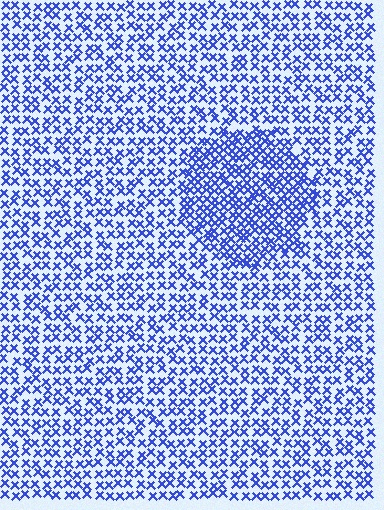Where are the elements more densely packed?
The elements are more densely packed inside the circle boundary.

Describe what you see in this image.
The image contains small blue elements arranged at two different densities. A circle-shaped region is visible where the elements are more densely packed than the surrounding area.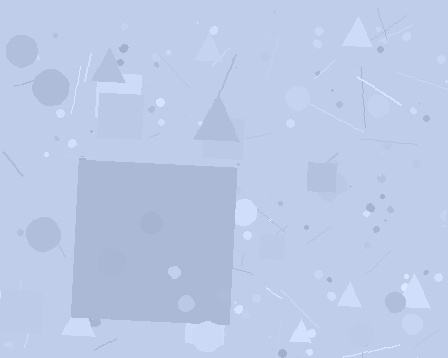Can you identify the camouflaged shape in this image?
The camouflaged shape is a square.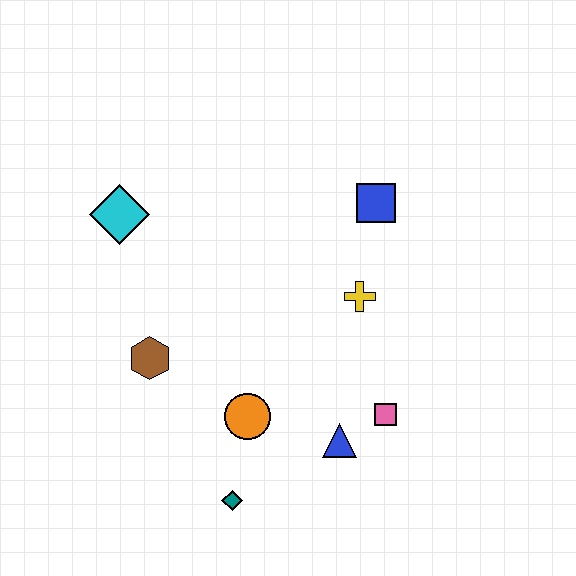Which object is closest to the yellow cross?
The blue square is closest to the yellow cross.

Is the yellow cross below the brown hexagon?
No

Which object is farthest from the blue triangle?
The cyan diamond is farthest from the blue triangle.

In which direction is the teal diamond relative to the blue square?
The teal diamond is below the blue square.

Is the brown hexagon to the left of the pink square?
Yes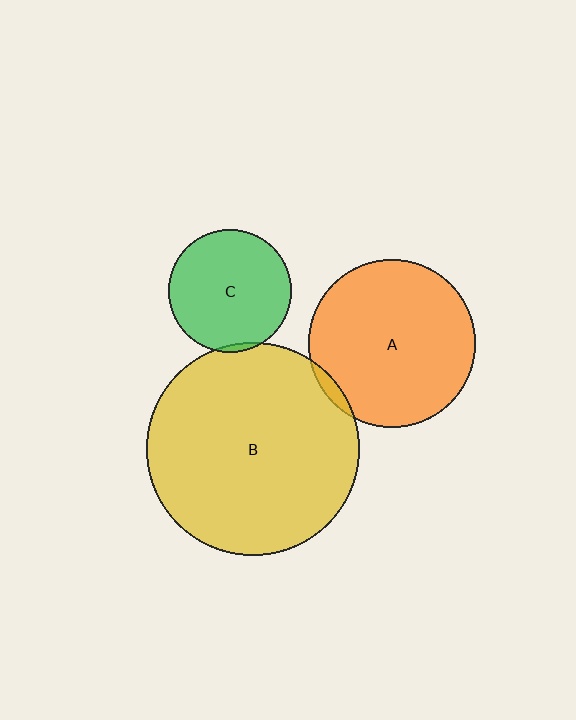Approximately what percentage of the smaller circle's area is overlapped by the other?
Approximately 5%.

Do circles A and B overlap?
Yes.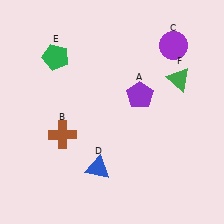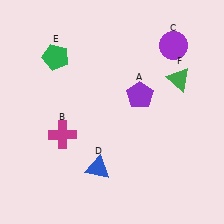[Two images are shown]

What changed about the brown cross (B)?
In Image 1, B is brown. In Image 2, it changed to magenta.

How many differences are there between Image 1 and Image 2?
There is 1 difference between the two images.